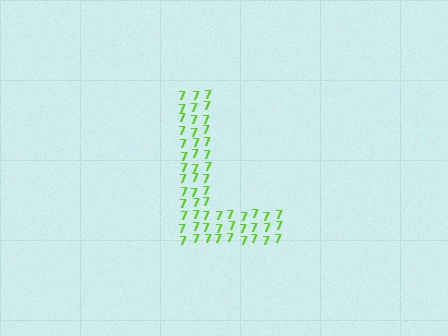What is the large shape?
The large shape is the letter L.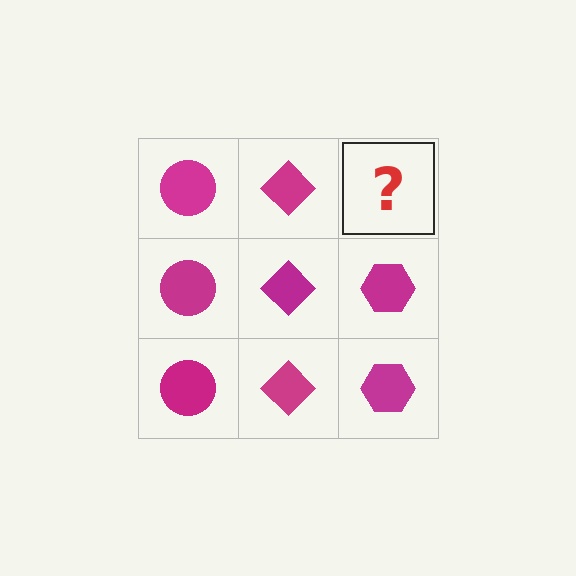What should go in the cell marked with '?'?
The missing cell should contain a magenta hexagon.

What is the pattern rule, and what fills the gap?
The rule is that each column has a consistent shape. The gap should be filled with a magenta hexagon.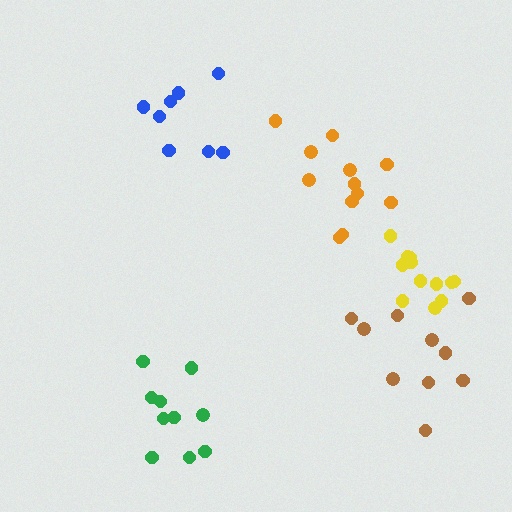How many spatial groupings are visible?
There are 5 spatial groupings.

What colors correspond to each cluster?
The clusters are colored: orange, brown, green, blue, yellow.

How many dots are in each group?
Group 1: 12 dots, Group 2: 10 dots, Group 3: 10 dots, Group 4: 8 dots, Group 5: 12 dots (52 total).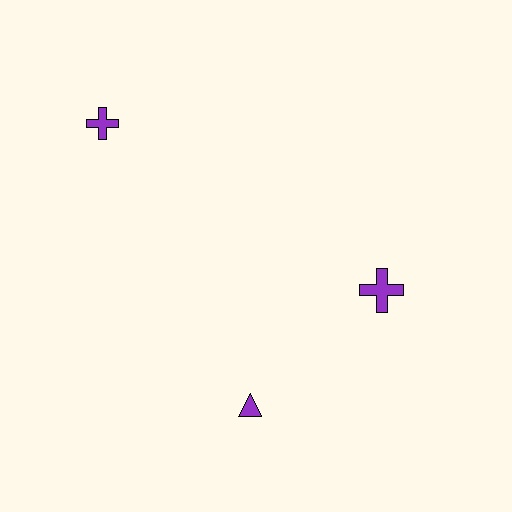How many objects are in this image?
There are 3 objects.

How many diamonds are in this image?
There are no diamonds.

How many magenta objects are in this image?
There are no magenta objects.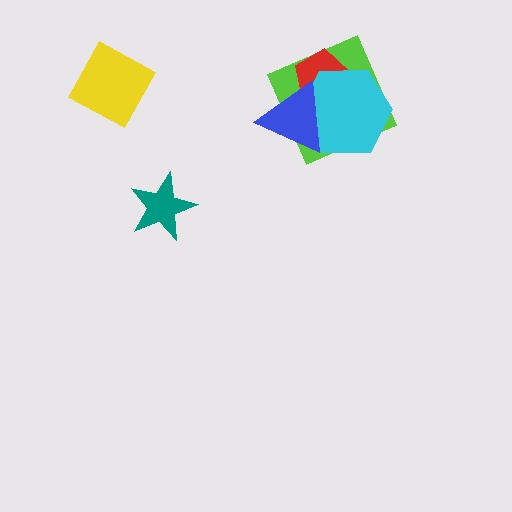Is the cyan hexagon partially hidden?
Yes, it is partially covered by another shape.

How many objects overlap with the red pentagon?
3 objects overlap with the red pentagon.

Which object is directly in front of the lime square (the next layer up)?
The red pentagon is directly in front of the lime square.